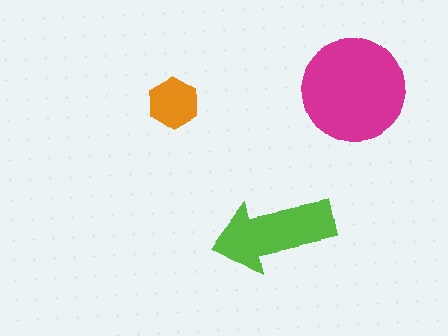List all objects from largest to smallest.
The magenta circle, the lime arrow, the orange hexagon.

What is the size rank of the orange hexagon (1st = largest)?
3rd.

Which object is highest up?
The magenta circle is topmost.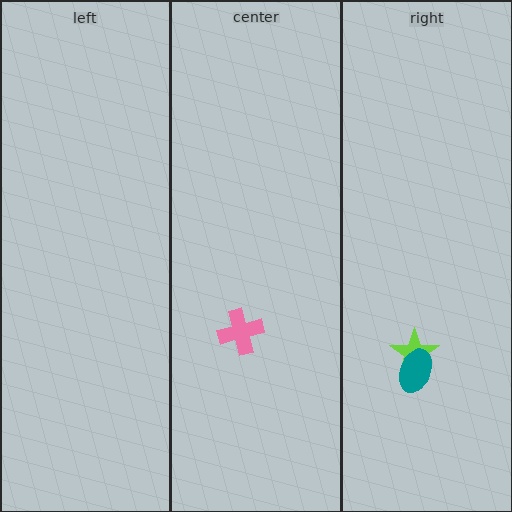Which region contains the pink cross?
The center region.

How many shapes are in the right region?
2.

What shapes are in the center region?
The pink cross.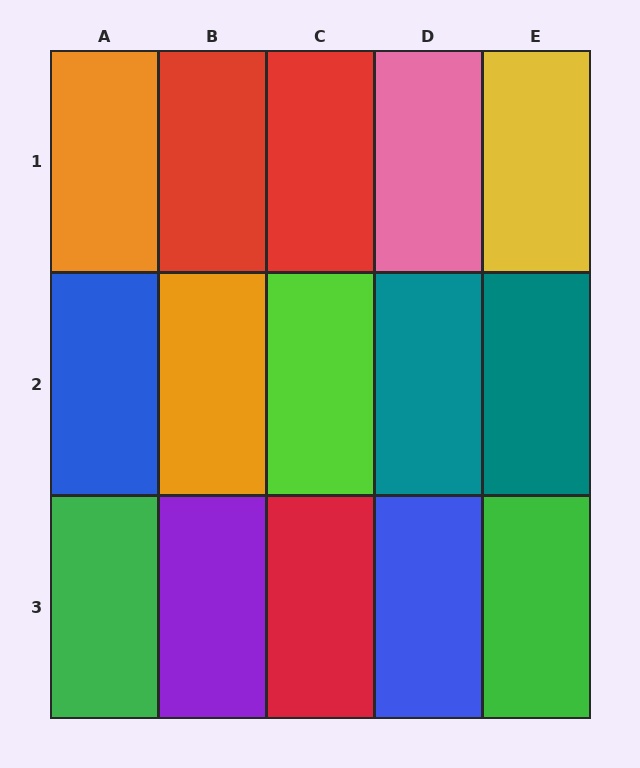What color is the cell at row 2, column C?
Lime.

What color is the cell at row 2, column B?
Orange.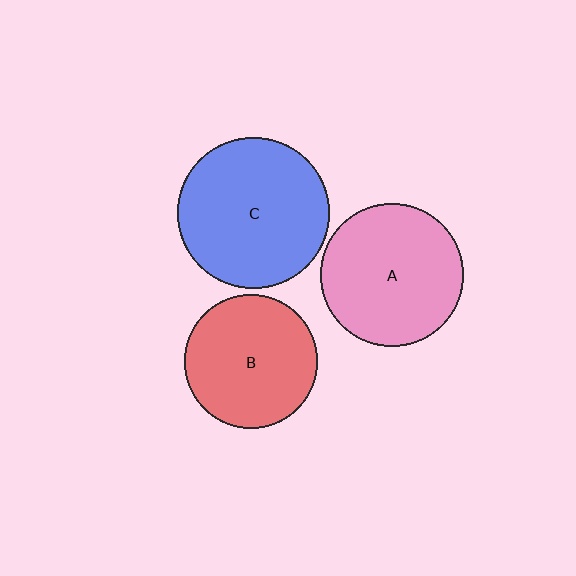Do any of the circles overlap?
No, none of the circles overlap.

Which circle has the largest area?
Circle C (blue).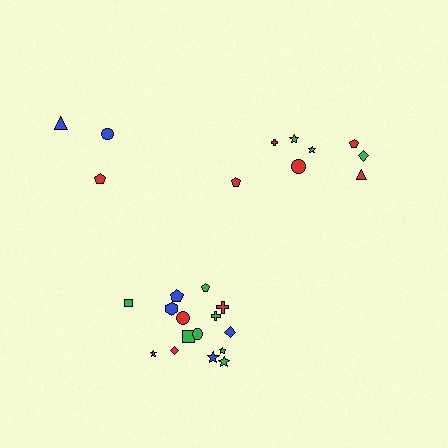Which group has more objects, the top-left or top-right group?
The top-right group.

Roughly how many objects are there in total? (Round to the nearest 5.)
Roughly 25 objects in total.